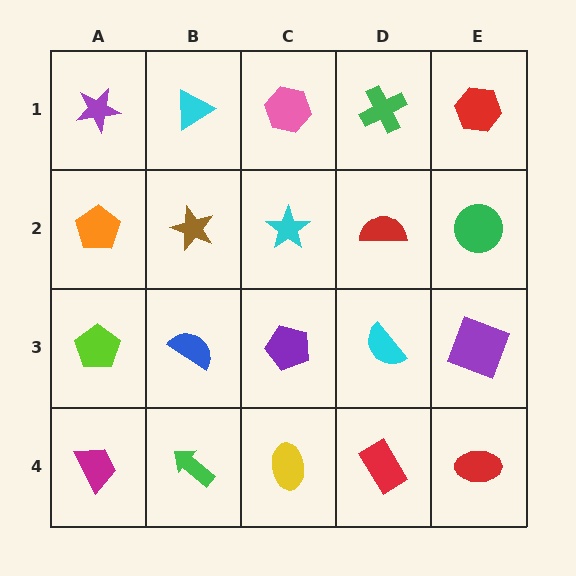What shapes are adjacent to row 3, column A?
An orange pentagon (row 2, column A), a magenta trapezoid (row 4, column A), a blue semicircle (row 3, column B).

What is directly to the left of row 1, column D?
A pink hexagon.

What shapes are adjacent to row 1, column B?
A brown star (row 2, column B), a purple star (row 1, column A), a pink hexagon (row 1, column C).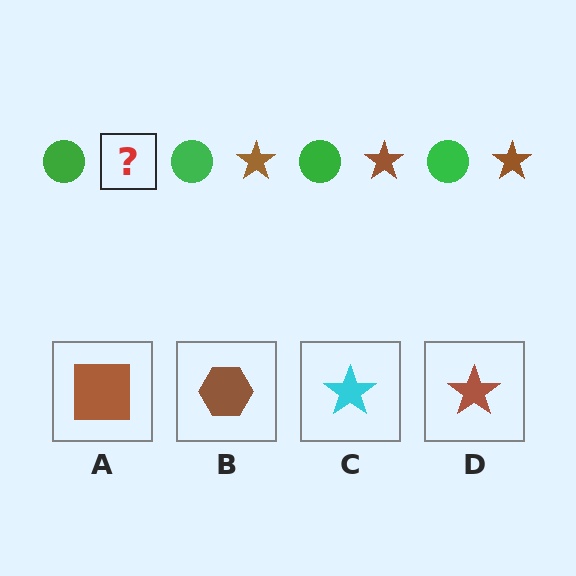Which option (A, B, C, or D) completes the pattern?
D.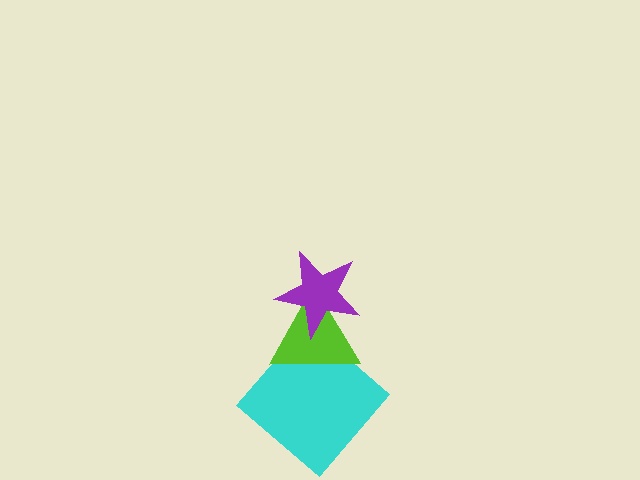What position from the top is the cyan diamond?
The cyan diamond is 3rd from the top.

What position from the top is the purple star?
The purple star is 1st from the top.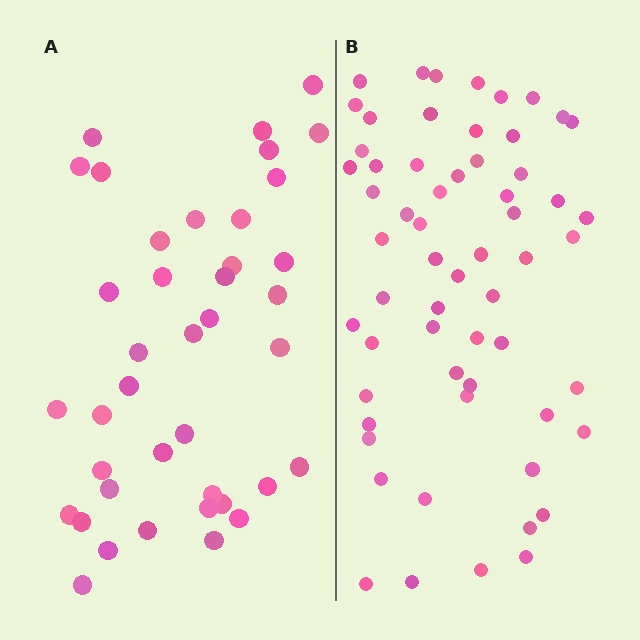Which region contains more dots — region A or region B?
Region B (the right region) has more dots.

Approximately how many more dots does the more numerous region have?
Region B has approximately 20 more dots than region A.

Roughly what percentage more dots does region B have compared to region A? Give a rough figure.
About 50% more.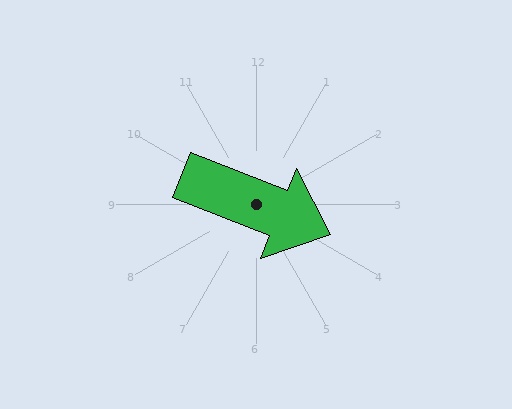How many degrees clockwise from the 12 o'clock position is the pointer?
Approximately 112 degrees.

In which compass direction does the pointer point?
East.